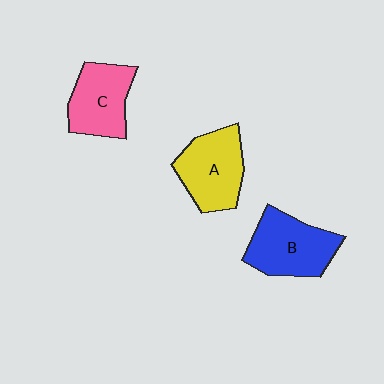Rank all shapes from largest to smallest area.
From largest to smallest: B (blue), A (yellow), C (pink).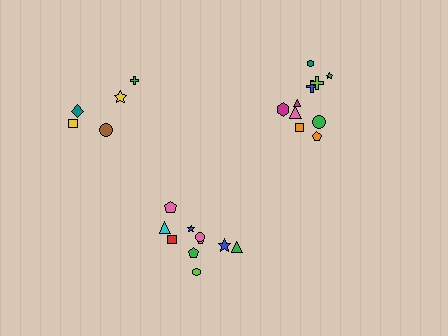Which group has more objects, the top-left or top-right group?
The top-right group.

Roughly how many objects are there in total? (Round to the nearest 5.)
Roughly 25 objects in total.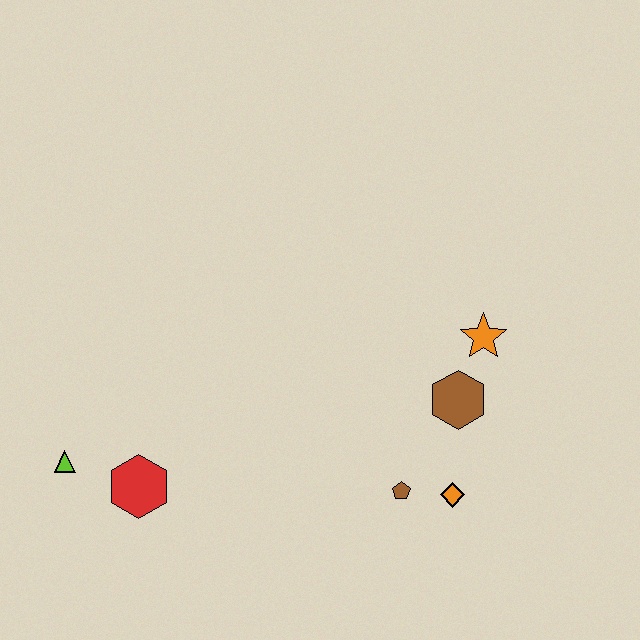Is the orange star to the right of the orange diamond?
Yes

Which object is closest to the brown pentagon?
The orange diamond is closest to the brown pentagon.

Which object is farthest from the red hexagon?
The orange star is farthest from the red hexagon.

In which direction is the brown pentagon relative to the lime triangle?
The brown pentagon is to the right of the lime triangle.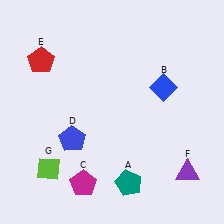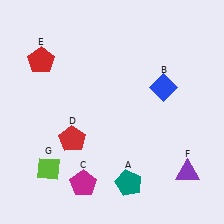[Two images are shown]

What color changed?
The pentagon (D) changed from blue in Image 1 to red in Image 2.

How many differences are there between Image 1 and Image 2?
There is 1 difference between the two images.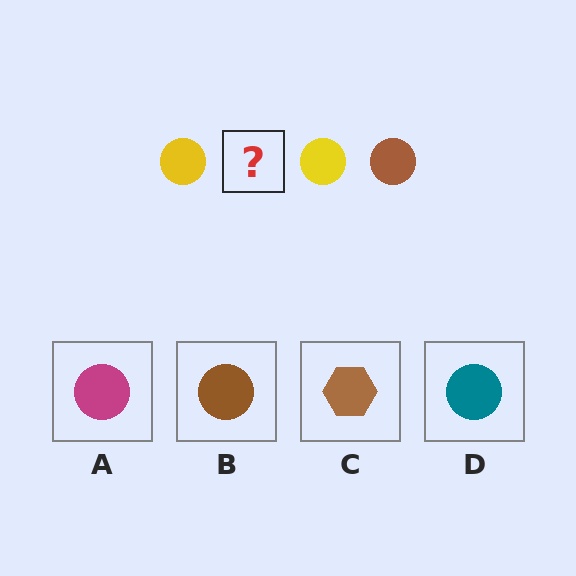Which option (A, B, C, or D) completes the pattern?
B.